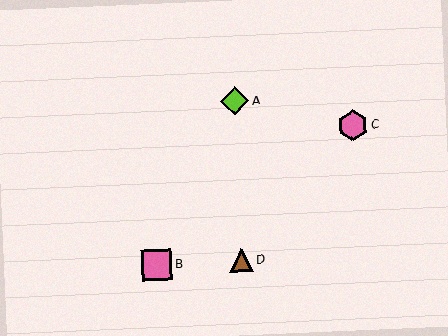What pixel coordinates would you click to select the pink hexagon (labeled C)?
Click at (353, 125) to select the pink hexagon C.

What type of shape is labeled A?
Shape A is a lime diamond.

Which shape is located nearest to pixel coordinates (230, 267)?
The brown triangle (labeled D) at (241, 260) is nearest to that location.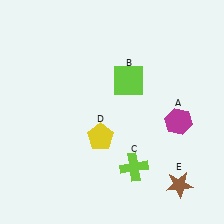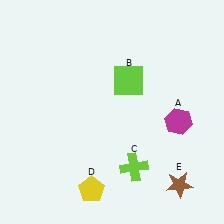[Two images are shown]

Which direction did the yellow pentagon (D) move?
The yellow pentagon (D) moved down.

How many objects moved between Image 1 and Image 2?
1 object moved between the two images.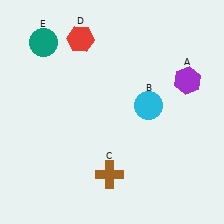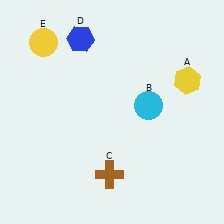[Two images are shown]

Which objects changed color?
A changed from purple to yellow. D changed from red to blue. E changed from teal to yellow.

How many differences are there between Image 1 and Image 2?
There are 3 differences between the two images.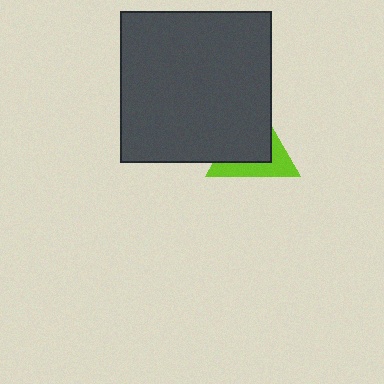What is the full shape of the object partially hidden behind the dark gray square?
The partially hidden object is a lime triangle.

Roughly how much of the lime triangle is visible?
A small part of it is visible (roughly 40%).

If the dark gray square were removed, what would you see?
You would see the complete lime triangle.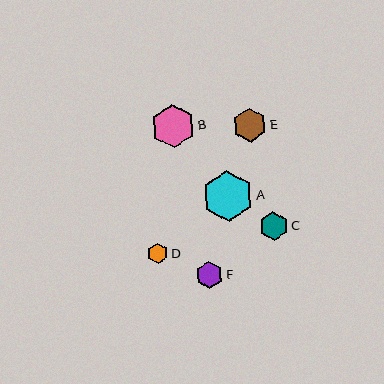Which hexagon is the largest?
Hexagon A is the largest with a size of approximately 50 pixels.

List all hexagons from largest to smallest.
From largest to smallest: A, B, E, C, F, D.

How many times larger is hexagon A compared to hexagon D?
Hexagon A is approximately 2.5 times the size of hexagon D.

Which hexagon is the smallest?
Hexagon D is the smallest with a size of approximately 20 pixels.